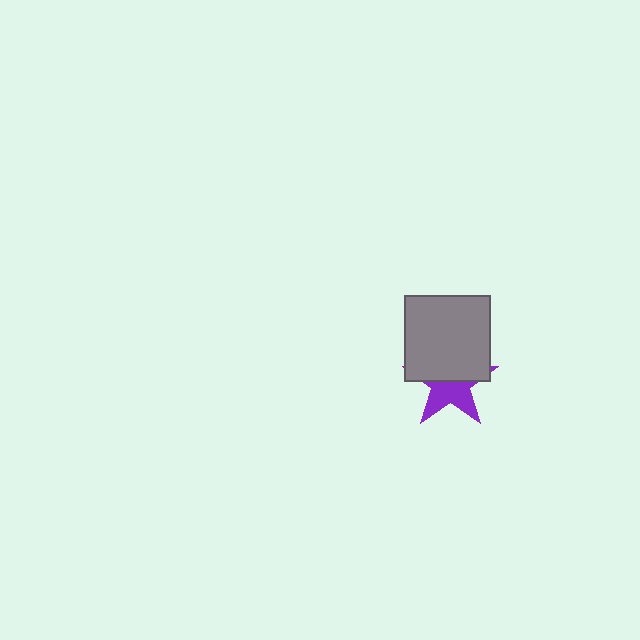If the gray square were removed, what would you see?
You would see the complete purple star.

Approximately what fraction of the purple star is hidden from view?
Roughly 53% of the purple star is hidden behind the gray square.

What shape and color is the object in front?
The object in front is a gray square.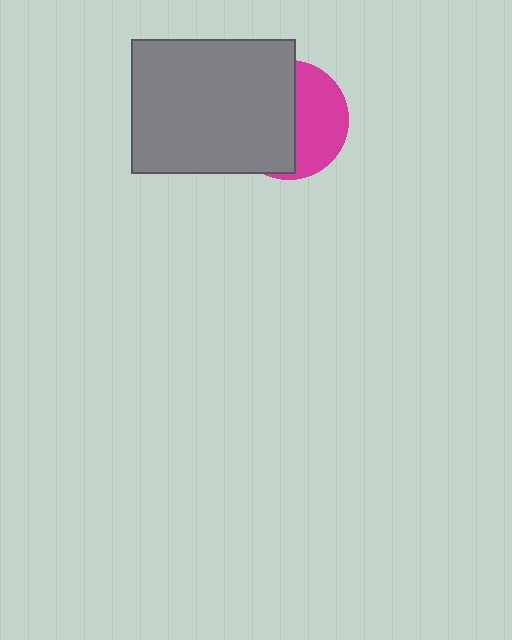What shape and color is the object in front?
The object in front is a gray rectangle.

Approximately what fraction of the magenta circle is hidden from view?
Roughly 55% of the magenta circle is hidden behind the gray rectangle.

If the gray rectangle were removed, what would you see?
You would see the complete magenta circle.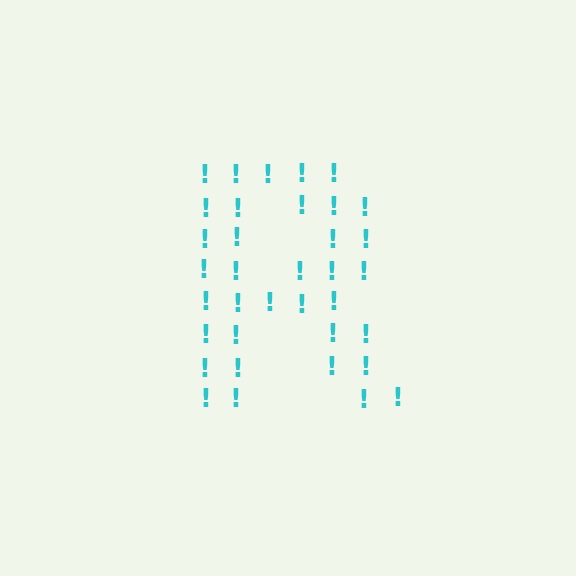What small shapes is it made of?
It is made of small exclamation marks.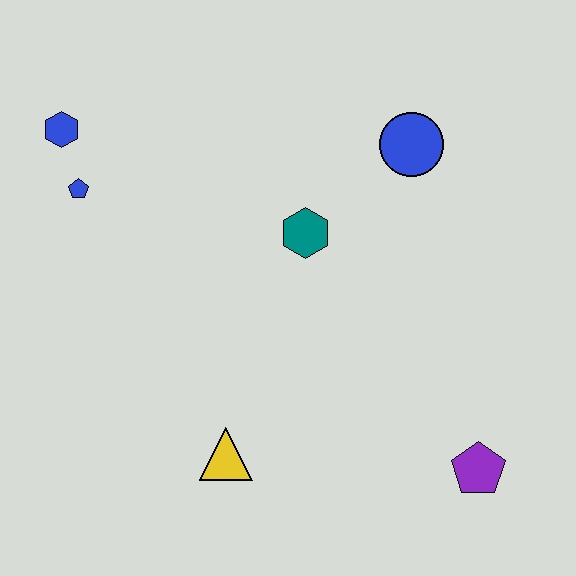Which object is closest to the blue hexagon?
The blue pentagon is closest to the blue hexagon.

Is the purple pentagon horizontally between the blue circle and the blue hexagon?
No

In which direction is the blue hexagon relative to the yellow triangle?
The blue hexagon is above the yellow triangle.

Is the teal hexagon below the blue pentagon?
Yes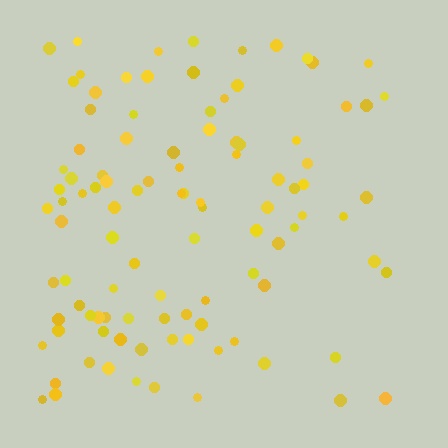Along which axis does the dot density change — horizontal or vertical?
Horizontal.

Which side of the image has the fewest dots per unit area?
The right.